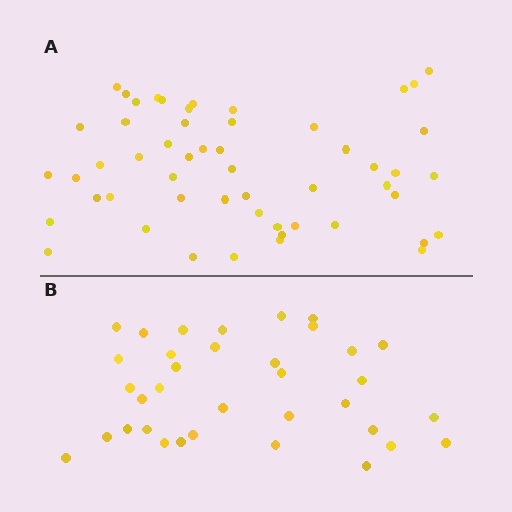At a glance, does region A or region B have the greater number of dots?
Region A (the top region) has more dots.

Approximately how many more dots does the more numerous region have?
Region A has approximately 20 more dots than region B.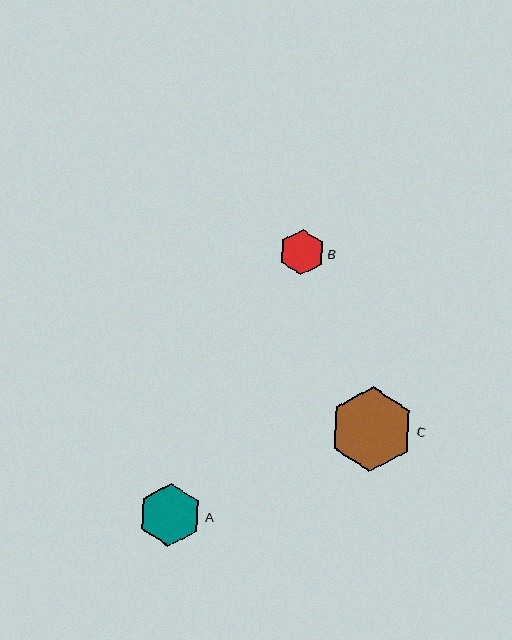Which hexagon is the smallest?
Hexagon B is the smallest with a size of approximately 46 pixels.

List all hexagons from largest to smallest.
From largest to smallest: C, A, B.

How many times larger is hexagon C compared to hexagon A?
Hexagon C is approximately 1.3 times the size of hexagon A.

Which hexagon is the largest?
Hexagon C is the largest with a size of approximately 85 pixels.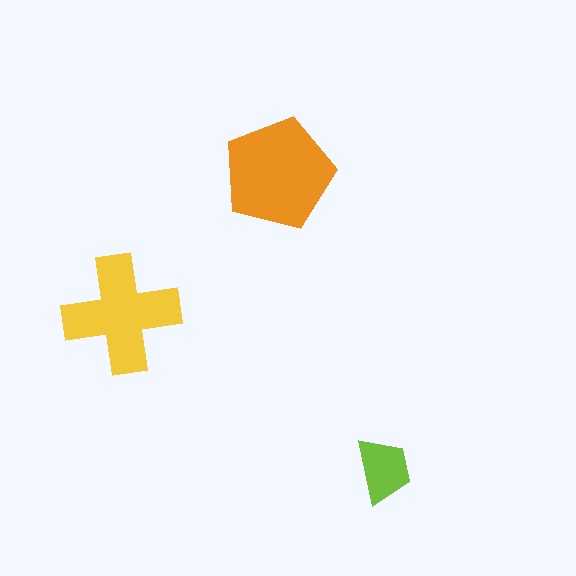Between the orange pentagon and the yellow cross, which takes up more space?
The orange pentagon.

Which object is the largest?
The orange pentagon.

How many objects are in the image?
There are 3 objects in the image.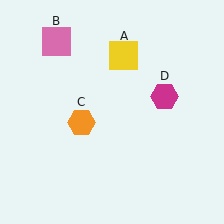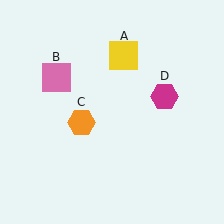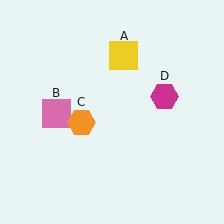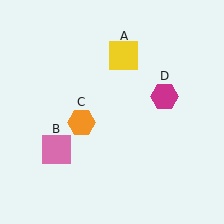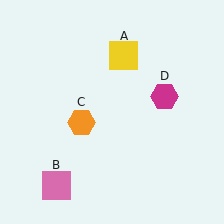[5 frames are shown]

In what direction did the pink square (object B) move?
The pink square (object B) moved down.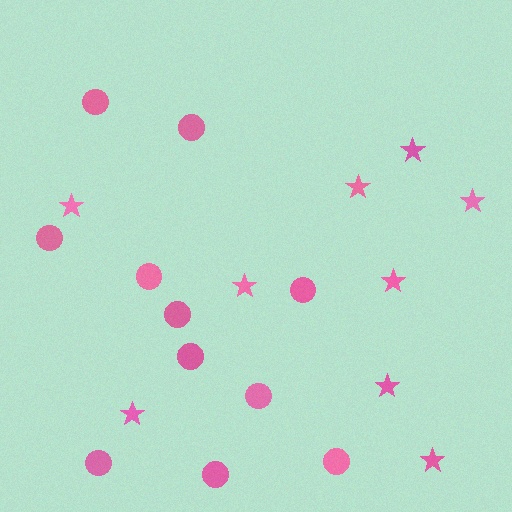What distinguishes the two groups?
There are 2 groups: one group of stars (9) and one group of circles (11).